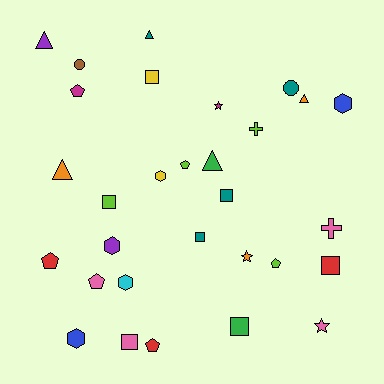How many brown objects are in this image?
There is 1 brown object.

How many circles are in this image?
There are 2 circles.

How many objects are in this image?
There are 30 objects.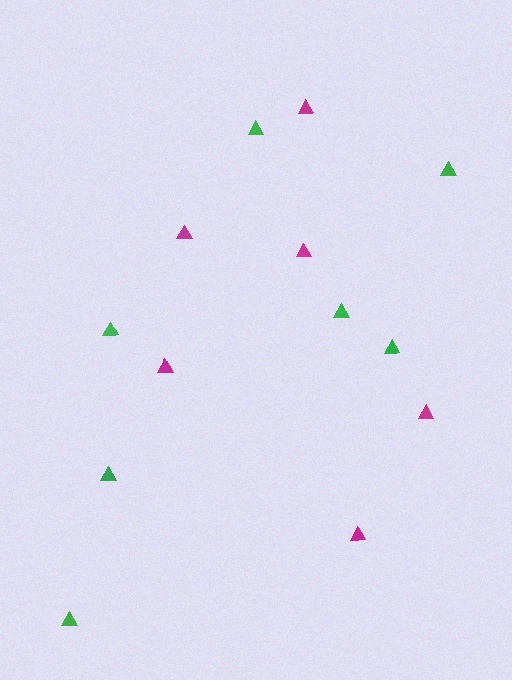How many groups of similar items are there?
There are 2 groups: one group of magenta triangles (6) and one group of green triangles (7).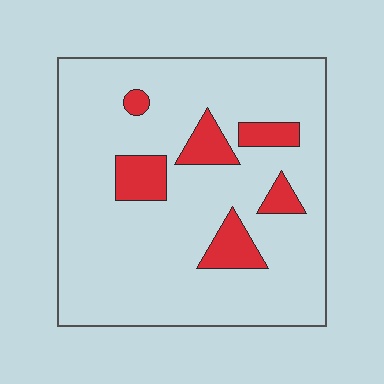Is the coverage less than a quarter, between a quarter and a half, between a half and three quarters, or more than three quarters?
Less than a quarter.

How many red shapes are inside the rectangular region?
6.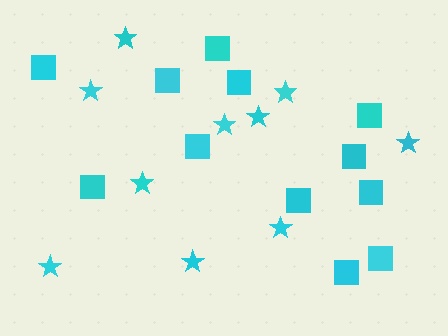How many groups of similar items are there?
There are 2 groups: one group of squares (12) and one group of stars (10).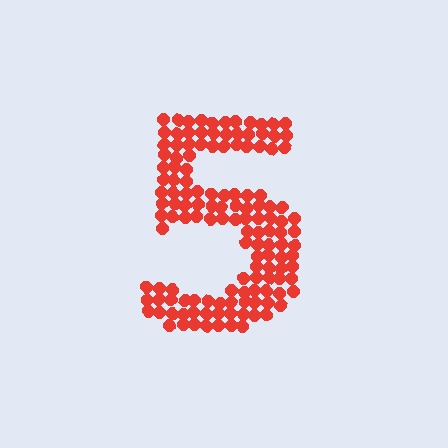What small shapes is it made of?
It is made of small circles.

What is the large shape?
The large shape is the digit 5.